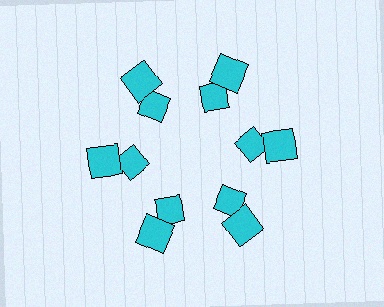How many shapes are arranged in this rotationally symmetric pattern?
There are 12 shapes, arranged in 6 groups of 2.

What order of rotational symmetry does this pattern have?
This pattern has 6-fold rotational symmetry.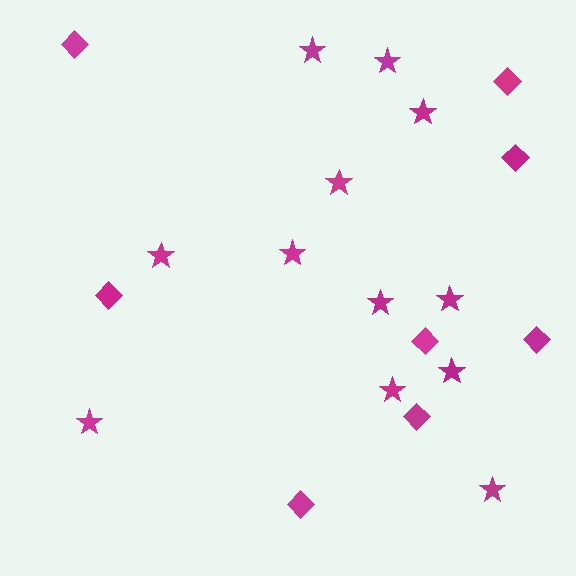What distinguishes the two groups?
There are 2 groups: one group of diamonds (8) and one group of stars (12).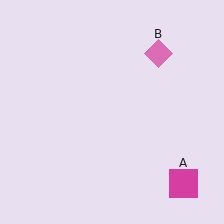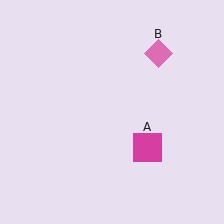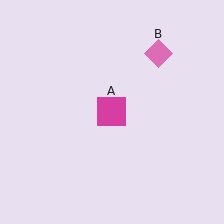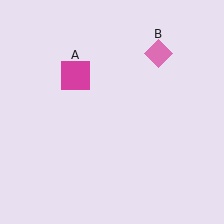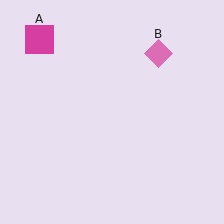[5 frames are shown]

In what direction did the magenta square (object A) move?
The magenta square (object A) moved up and to the left.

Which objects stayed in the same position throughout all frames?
Pink diamond (object B) remained stationary.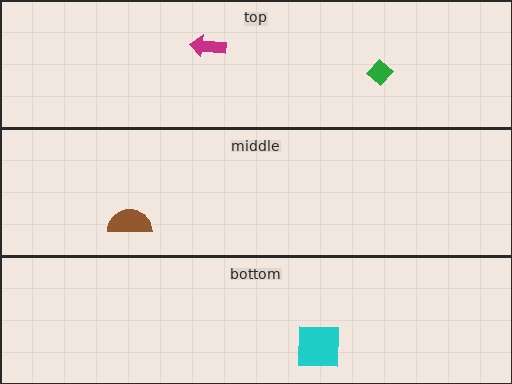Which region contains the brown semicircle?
The middle region.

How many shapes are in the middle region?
1.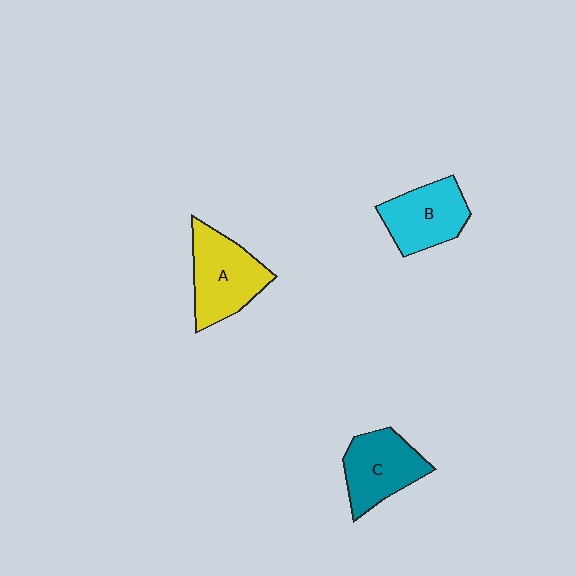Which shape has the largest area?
Shape A (yellow).